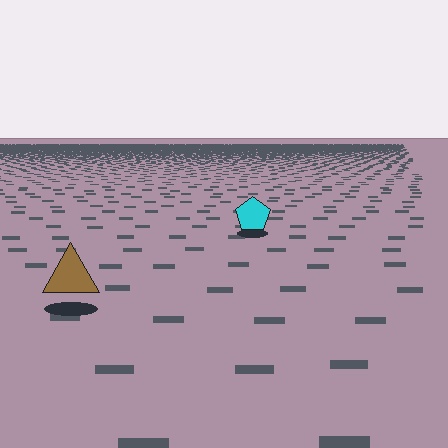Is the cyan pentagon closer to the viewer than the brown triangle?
No. The brown triangle is closer — you can tell from the texture gradient: the ground texture is coarser near it.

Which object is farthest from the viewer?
The cyan pentagon is farthest from the viewer. It appears smaller and the ground texture around it is denser.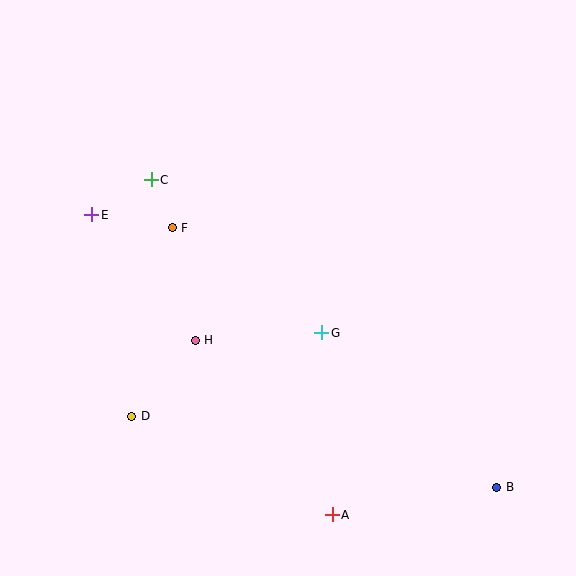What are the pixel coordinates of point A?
Point A is at (332, 515).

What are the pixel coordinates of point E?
Point E is at (92, 215).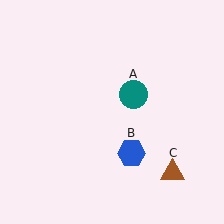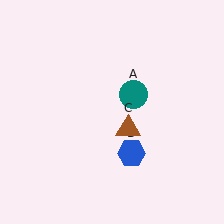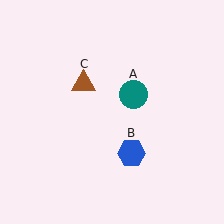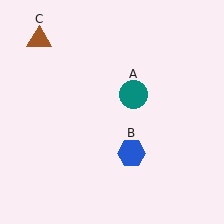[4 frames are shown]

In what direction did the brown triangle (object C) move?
The brown triangle (object C) moved up and to the left.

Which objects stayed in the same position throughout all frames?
Teal circle (object A) and blue hexagon (object B) remained stationary.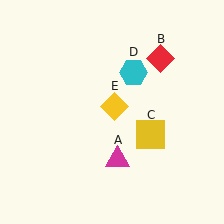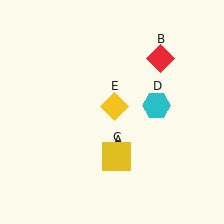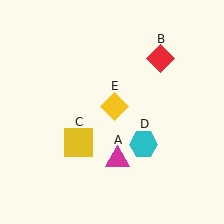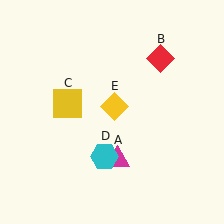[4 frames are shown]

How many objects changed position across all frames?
2 objects changed position: yellow square (object C), cyan hexagon (object D).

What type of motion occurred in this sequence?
The yellow square (object C), cyan hexagon (object D) rotated clockwise around the center of the scene.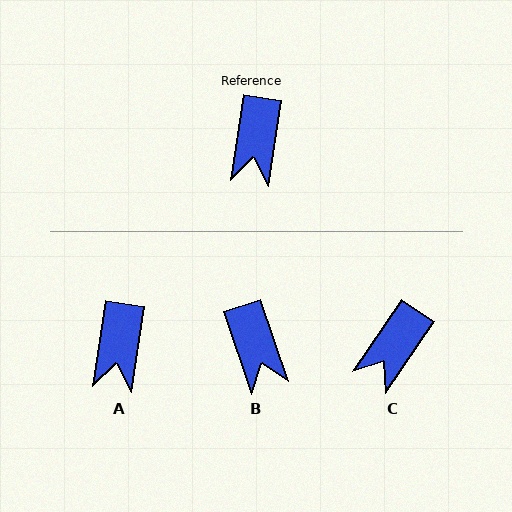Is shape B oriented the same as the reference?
No, it is off by about 27 degrees.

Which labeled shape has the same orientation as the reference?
A.